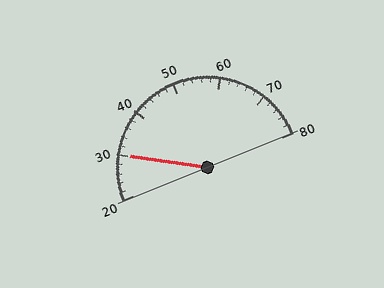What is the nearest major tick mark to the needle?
The nearest major tick mark is 30.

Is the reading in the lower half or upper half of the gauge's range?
The reading is in the lower half of the range (20 to 80).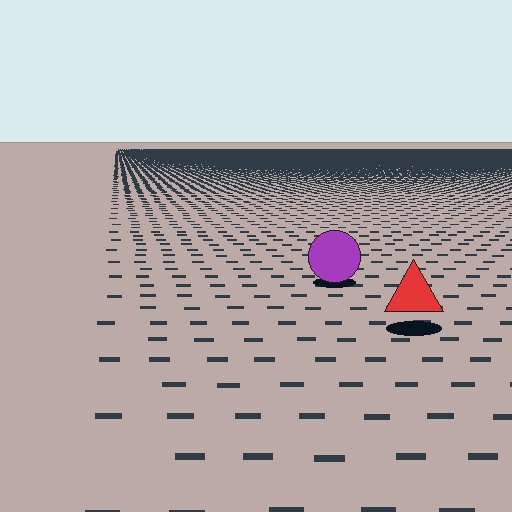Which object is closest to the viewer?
The red triangle is closest. The texture marks near it are larger and more spread out.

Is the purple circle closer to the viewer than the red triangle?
No. The red triangle is closer — you can tell from the texture gradient: the ground texture is coarser near it.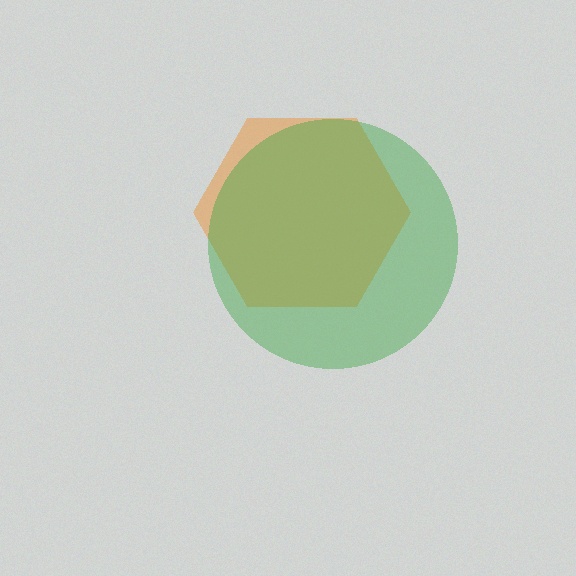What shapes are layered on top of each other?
The layered shapes are: an orange hexagon, a green circle.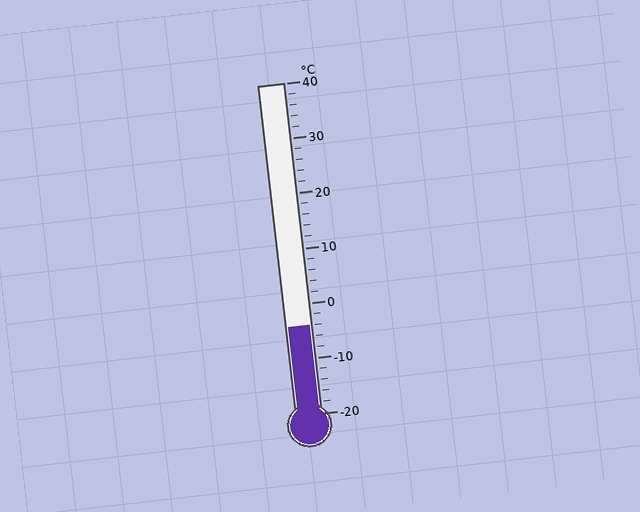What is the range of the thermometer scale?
The thermometer scale ranges from -20°C to 40°C.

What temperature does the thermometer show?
The thermometer shows approximately -4°C.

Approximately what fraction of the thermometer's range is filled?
The thermometer is filled to approximately 25% of its range.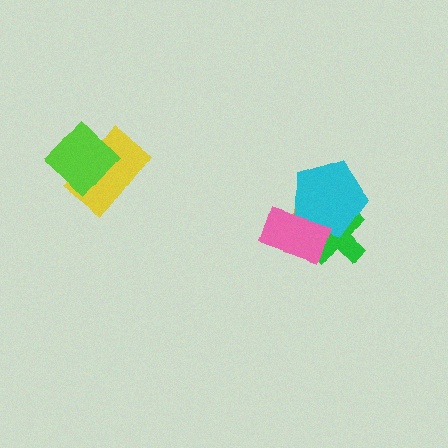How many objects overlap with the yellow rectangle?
1 object overlaps with the yellow rectangle.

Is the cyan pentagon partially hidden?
Yes, it is partially covered by another shape.